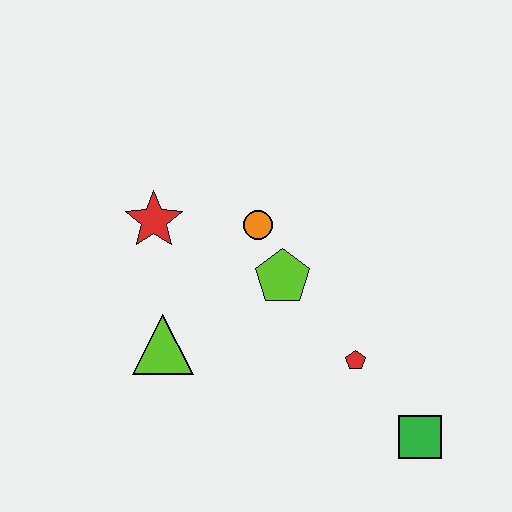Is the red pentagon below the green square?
No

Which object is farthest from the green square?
The red star is farthest from the green square.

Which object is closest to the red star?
The orange circle is closest to the red star.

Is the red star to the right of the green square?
No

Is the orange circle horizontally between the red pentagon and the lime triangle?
Yes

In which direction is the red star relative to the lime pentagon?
The red star is to the left of the lime pentagon.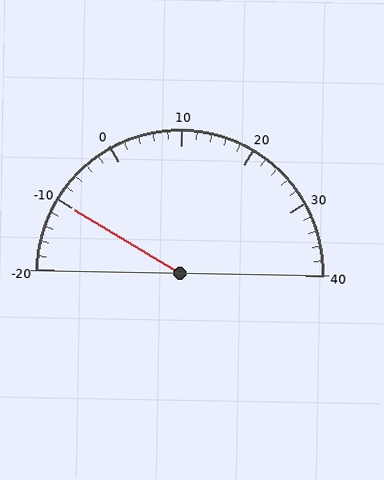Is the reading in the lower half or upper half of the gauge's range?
The reading is in the lower half of the range (-20 to 40).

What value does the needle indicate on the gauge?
The needle indicates approximately -10.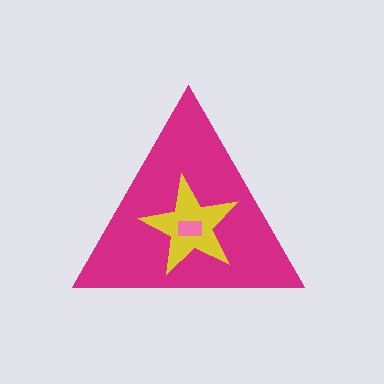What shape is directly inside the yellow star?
The pink rectangle.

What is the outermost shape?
The magenta triangle.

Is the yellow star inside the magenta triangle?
Yes.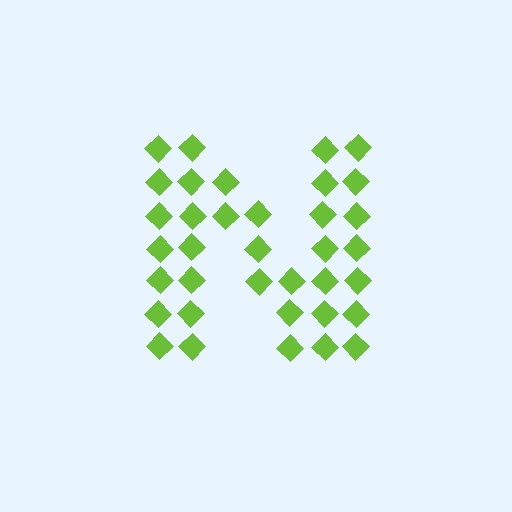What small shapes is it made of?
It is made of small diamonds.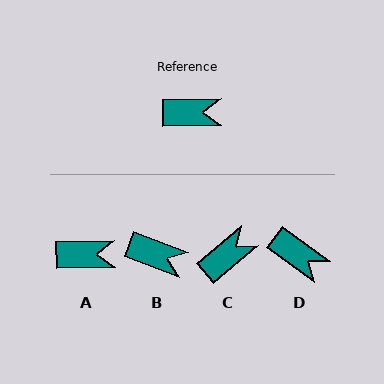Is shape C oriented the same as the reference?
No, it is off by about 39 degrees.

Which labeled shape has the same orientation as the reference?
A.